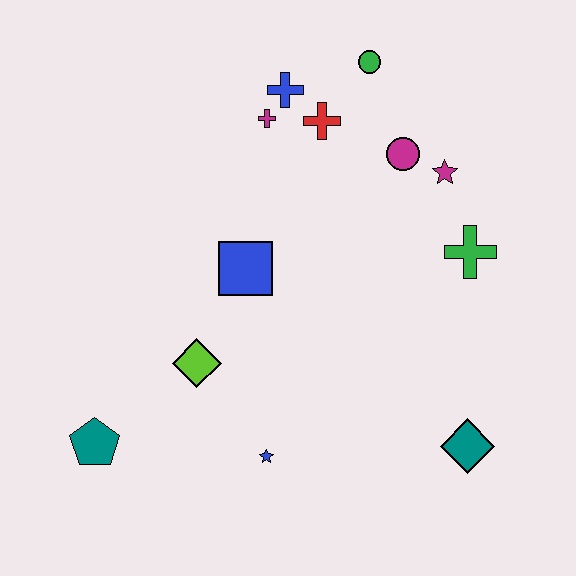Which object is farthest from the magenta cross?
The teal diamond is farthest from the magenta cross.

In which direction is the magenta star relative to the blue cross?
The magenta star is to the right of the blue cross.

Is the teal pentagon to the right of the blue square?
No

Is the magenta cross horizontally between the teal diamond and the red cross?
No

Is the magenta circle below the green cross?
No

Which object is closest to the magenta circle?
The magenta star is closest to the magenta circle.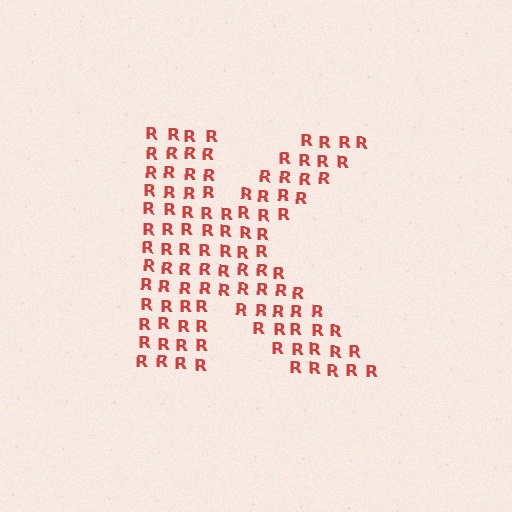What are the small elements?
The small elements are letter R's.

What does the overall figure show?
The overall figure shows the letter K.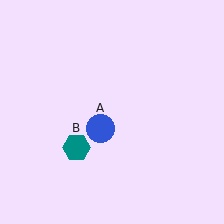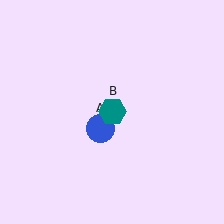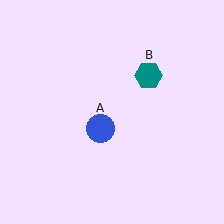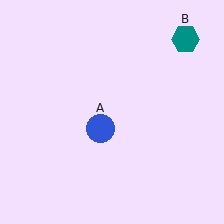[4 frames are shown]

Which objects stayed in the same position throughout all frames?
Blue circle (object A) remained stationary.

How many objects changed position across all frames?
1 object changed position: teal hexagon (object B).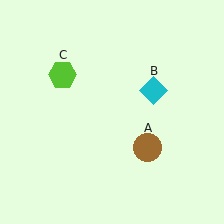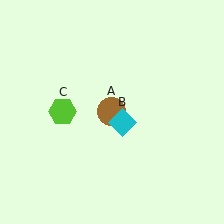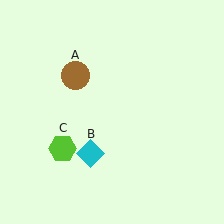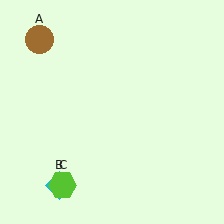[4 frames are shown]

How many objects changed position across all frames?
3 objects changed position: brown circle (object A), cyan diamond (object B), lime hexagon (object C).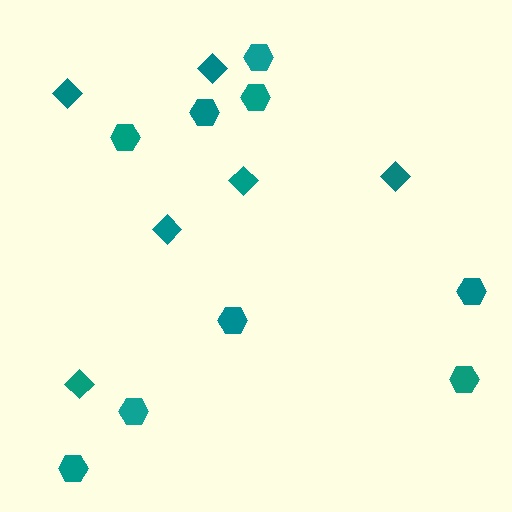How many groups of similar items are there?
There are 2 groups: one group of diamonds (6) and one group of hexagons (9).